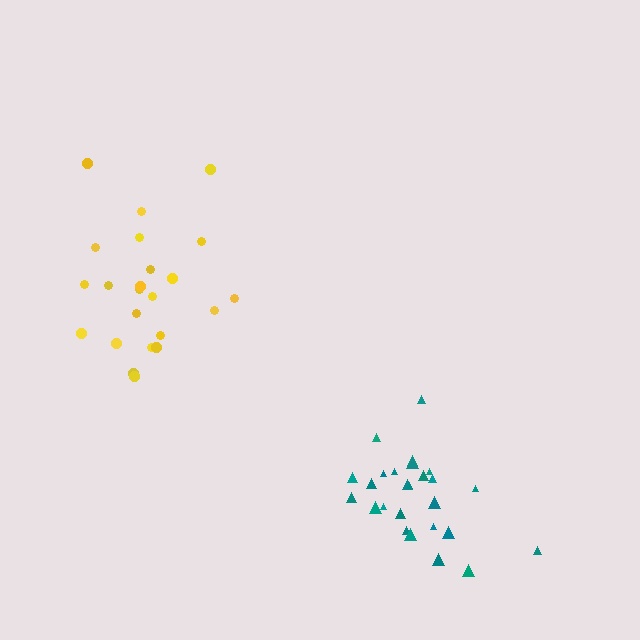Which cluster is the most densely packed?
Teal.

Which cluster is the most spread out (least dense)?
Yellow.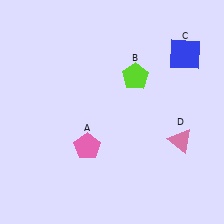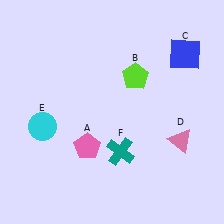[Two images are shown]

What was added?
A cyan circle (E), a teal cross (F) were added in Image 2.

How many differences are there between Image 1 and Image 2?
There are 2 differences between the two images.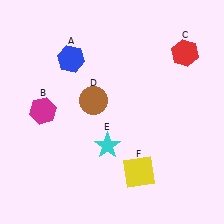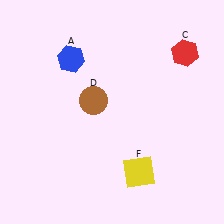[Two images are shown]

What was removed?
The magenta hexagon (B), the cyan star (E) were removed in Image 2.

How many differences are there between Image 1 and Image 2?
There are 2 differences between the two images.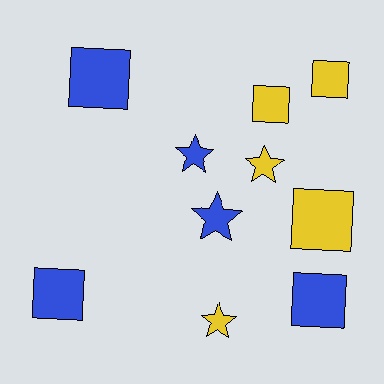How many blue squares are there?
There are 3 blue squares.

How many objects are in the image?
There are 10 objects.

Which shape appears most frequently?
Square, with 6 objects.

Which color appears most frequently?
Blue, with 5 objects.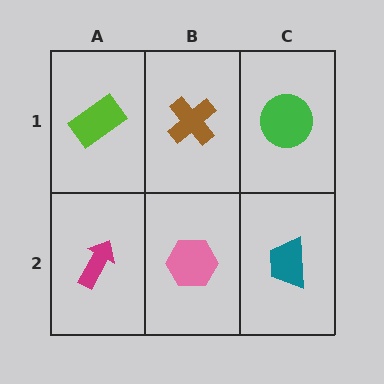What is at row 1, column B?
A brown cross.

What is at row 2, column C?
A teal trapezoid.